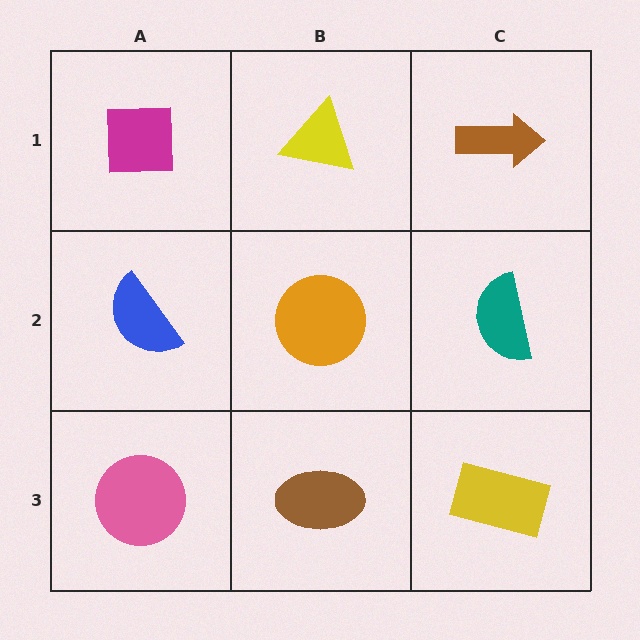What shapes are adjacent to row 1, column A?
A blue semicircle (row 2, column A), a yellow triangle (row 1, column B).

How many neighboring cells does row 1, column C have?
2.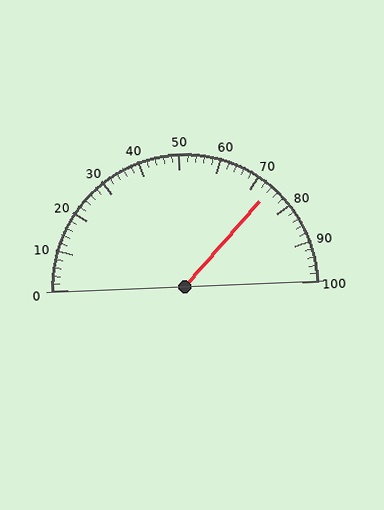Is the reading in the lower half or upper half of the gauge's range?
The reading is in the upper half of the range (0 to 100).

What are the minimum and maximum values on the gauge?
The gauge ranges from 0 to 100.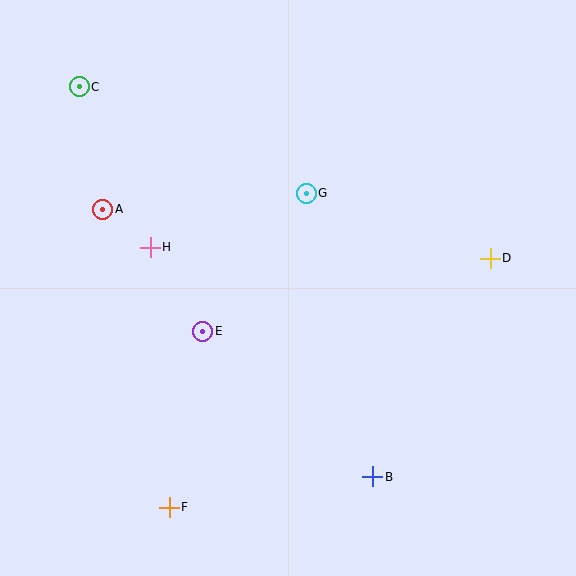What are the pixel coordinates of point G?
Point G is at (306, 193).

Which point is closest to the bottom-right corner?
Point B is closest to the bottom-right corner.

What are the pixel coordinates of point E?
Point E is at (203, 331).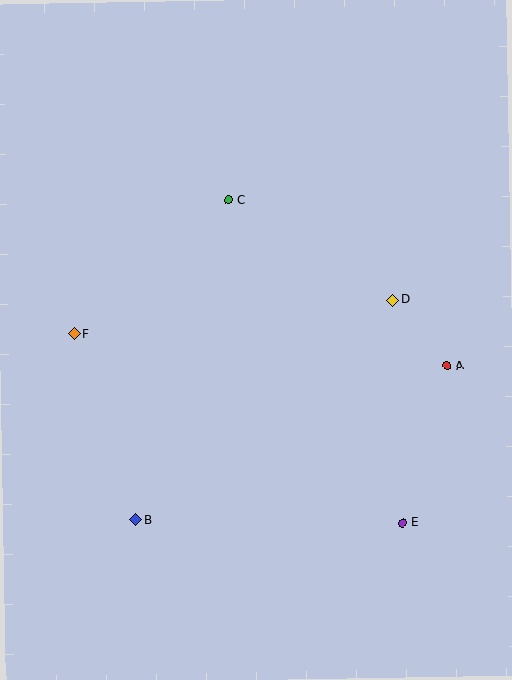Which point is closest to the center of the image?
Point C at (228, 200) is closest to the center.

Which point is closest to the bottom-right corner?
Point E is closest to the bottom-right corner.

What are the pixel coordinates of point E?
Point E is at (403, 523).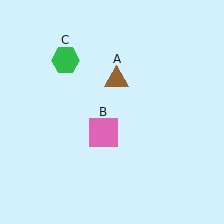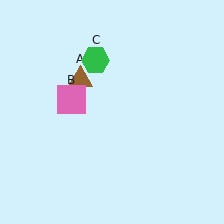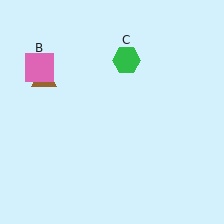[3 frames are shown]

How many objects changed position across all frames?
3 objects changed position: brown triangle (object A), pink square (object B), green hexagon (object C).